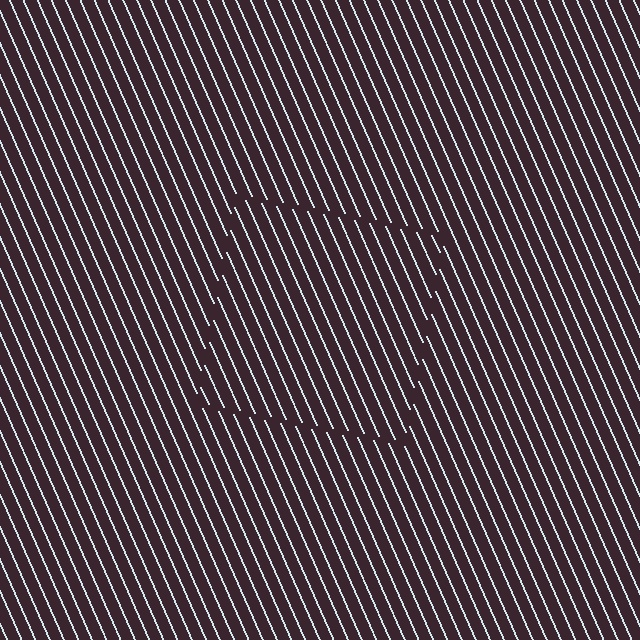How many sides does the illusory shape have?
4 sides — the line-ends trace a square.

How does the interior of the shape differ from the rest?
The interior of the shape contains the same grating, shifted by half a period — the contour is defined by the phase discontinuity where line-ends from the inner and outer gratings abut.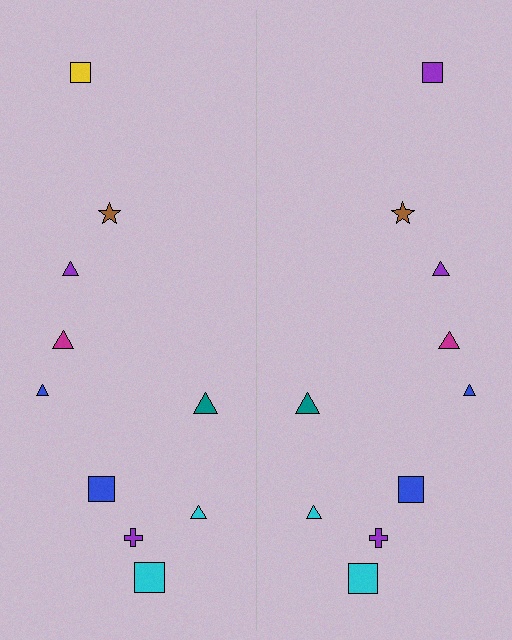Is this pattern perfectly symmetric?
No, the pattern is not perfectly symmetric. The purple square on the right side breaks the symmetry — its mirror counterpart is yellow.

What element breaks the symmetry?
The purple square on the right side breaks the symmetry — its mirror counterpart is yellow.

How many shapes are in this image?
There are 20 shapes in this image.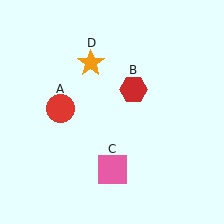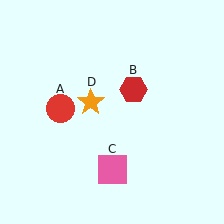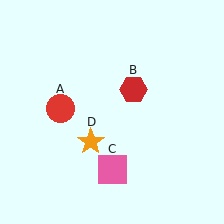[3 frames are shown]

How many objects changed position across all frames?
1 object changed position: orange star (object D).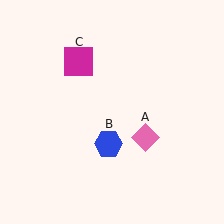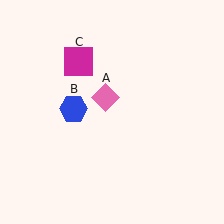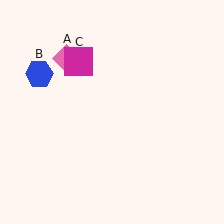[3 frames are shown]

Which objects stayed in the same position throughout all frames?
Magenta square (object C) remained stationary.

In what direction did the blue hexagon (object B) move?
The blue hexagon (object B) moved up and to the left.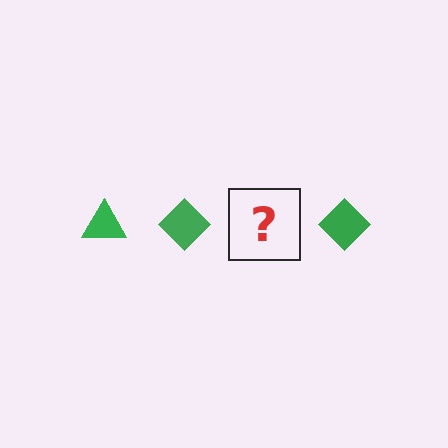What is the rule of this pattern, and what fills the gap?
The rule is that the pattern cycles through triangle, diamond shapes in green. The gap should be filled with a green triangle.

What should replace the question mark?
The question mark should be replaced with a green triangle.